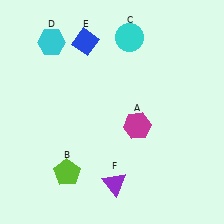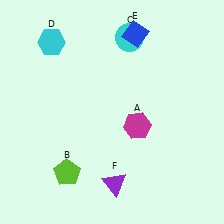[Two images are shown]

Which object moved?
The blue diamond (E) moved right.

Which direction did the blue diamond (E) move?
The blue diamond (E) moved right.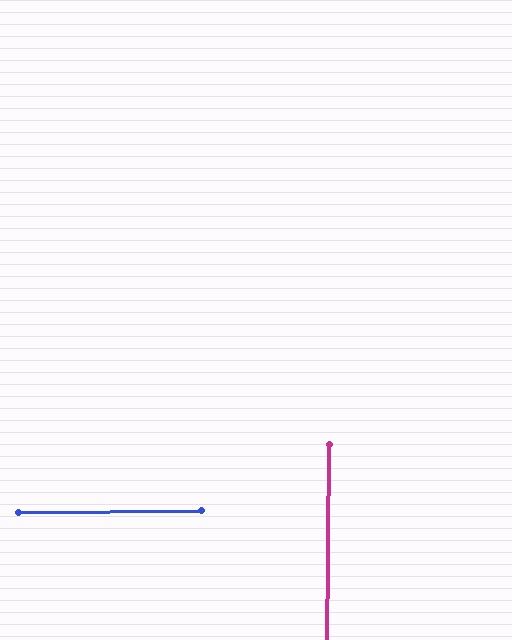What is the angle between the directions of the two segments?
Approximately 89 degrees.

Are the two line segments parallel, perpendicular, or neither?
Perpendicular — they meet at approximately 89°.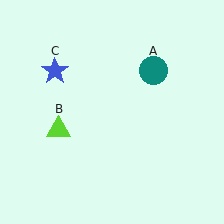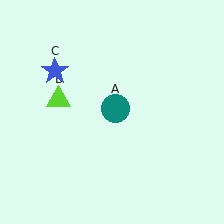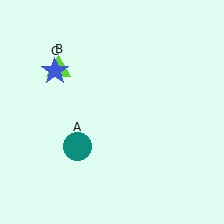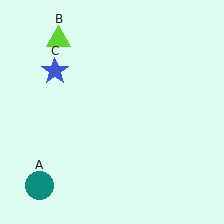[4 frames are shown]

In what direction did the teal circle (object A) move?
The teal circle (object A) moved down and to the left.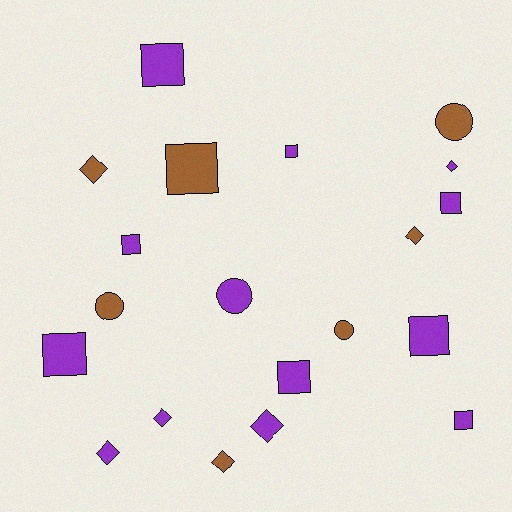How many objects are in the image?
There are 20 objects.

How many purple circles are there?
There is 1 purple circle.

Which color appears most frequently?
Purple, with 13 objects.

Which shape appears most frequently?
Square, with 9 objects.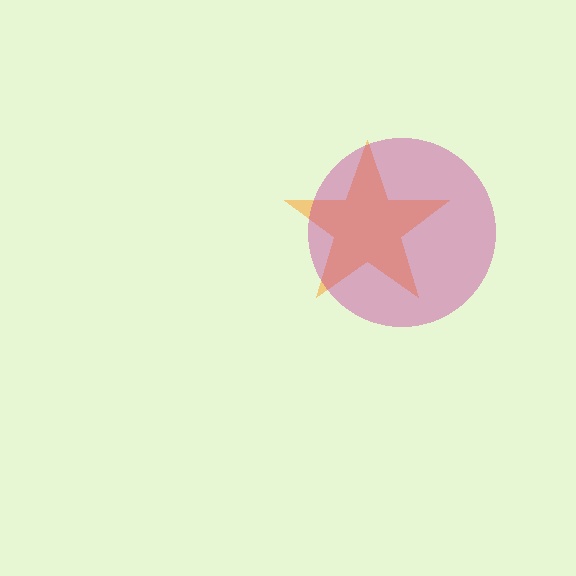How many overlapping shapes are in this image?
There are 2 overlapping shapes in the image.